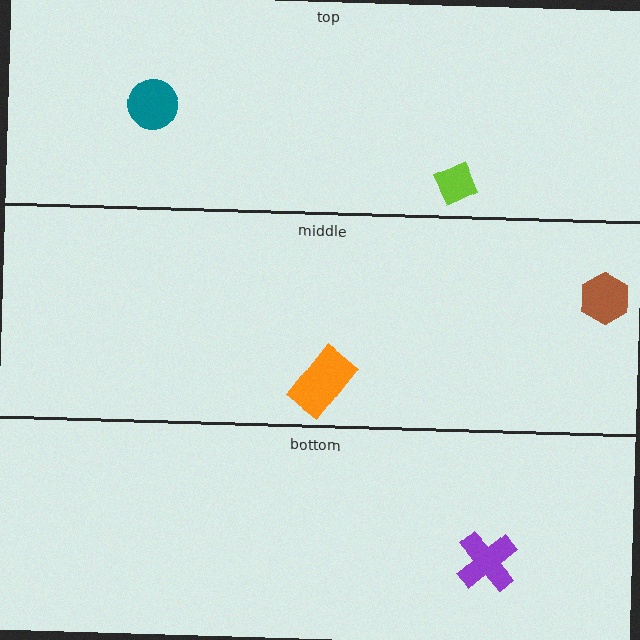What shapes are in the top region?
The teal circle, the lime diamond.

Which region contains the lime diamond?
The top region.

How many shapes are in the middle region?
2.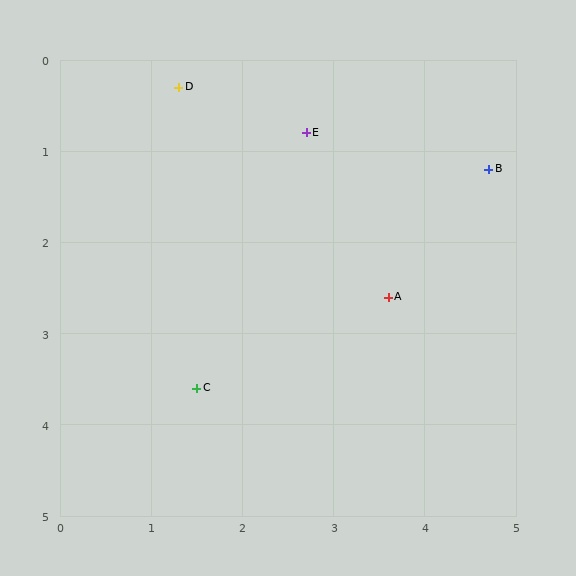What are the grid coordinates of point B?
Point B is at approximately (4.7, 1.2).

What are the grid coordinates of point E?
Point E is at approximately (2.7, 0.8).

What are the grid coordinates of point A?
Point A is at approximately (3.6, 2.6).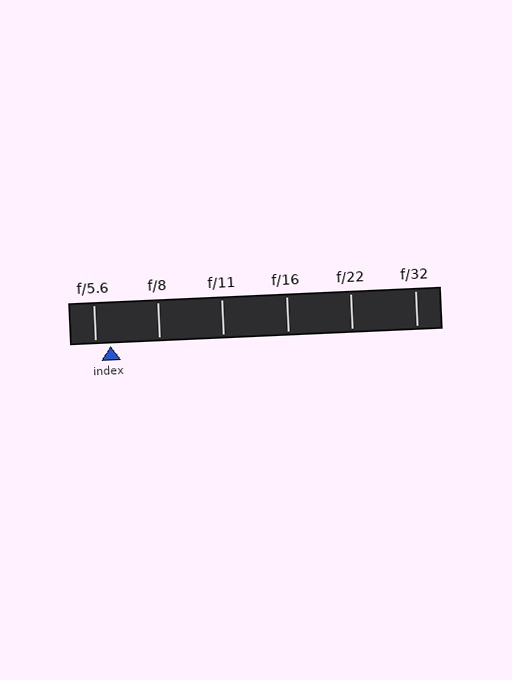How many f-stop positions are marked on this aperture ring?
There are 6 f-stop positions marked.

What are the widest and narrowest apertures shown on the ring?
The widest aperture shown is f/5.6 and the narrowest is f/32.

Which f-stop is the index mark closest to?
The index mark is closest to f/5.6.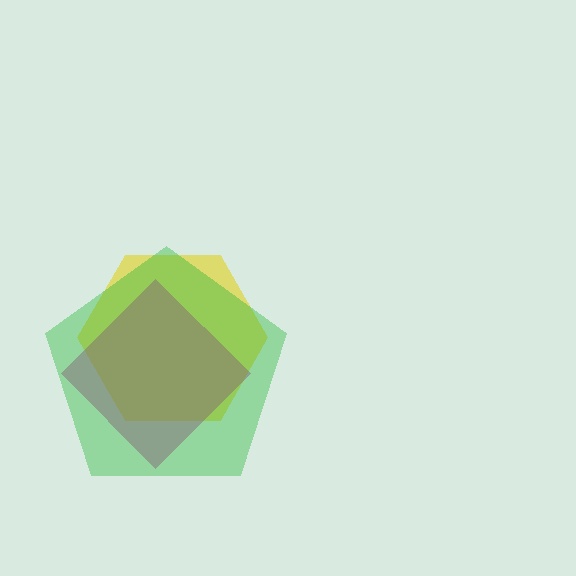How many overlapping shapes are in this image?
There are 3 overlapping shapes in the image.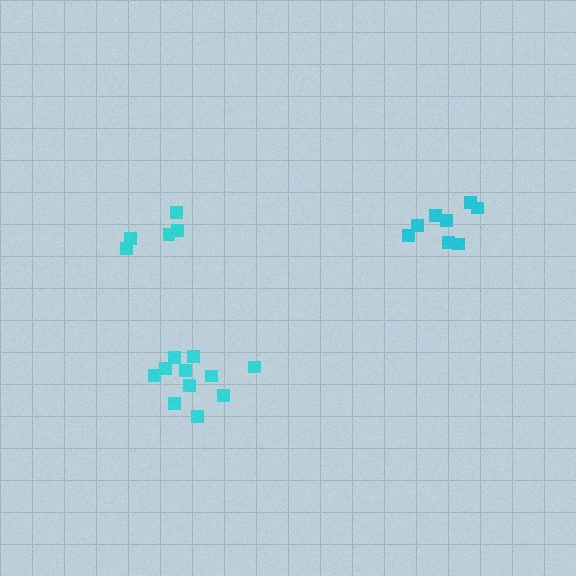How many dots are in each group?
Group 1: 11 dots, Group 2: 8 dots, Group 3: 5 dots (24 total).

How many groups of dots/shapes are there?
There are 3 groups.